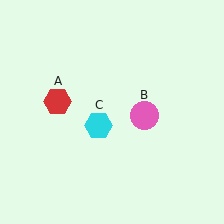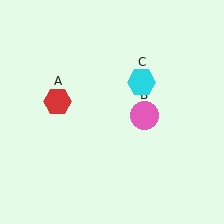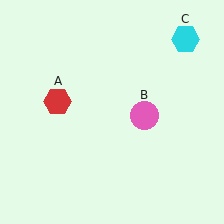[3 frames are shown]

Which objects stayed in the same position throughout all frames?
Red hexagon (object A) and pink circle (object B) remained stationary.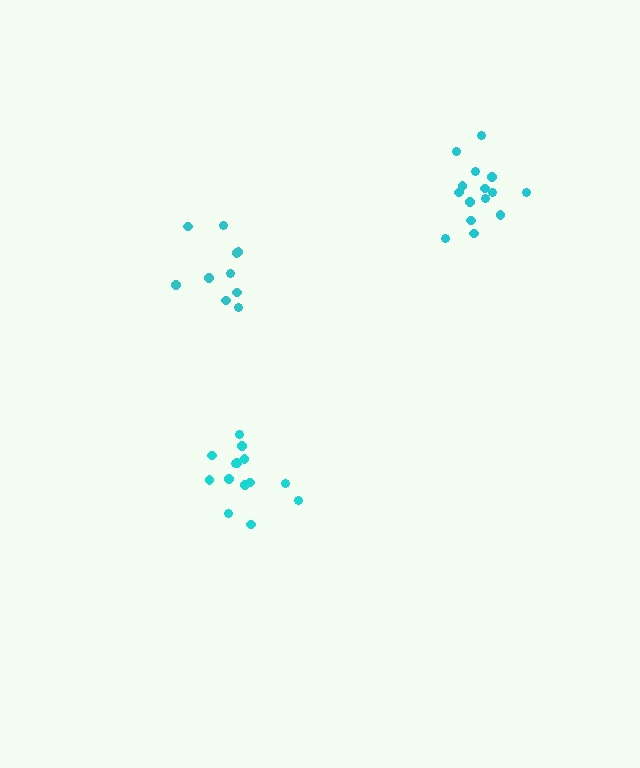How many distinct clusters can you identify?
There are 3 distinct clusters.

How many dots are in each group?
Group 1: 14 dots, Group 2: 15 dots, Group 3: 10 dots (39 total).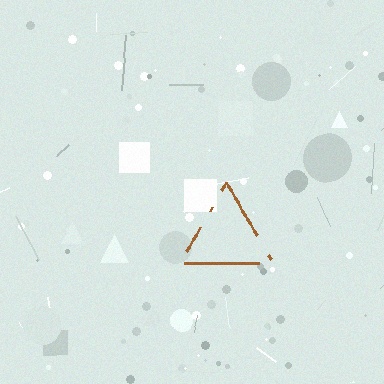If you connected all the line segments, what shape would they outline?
They would outline a triangle.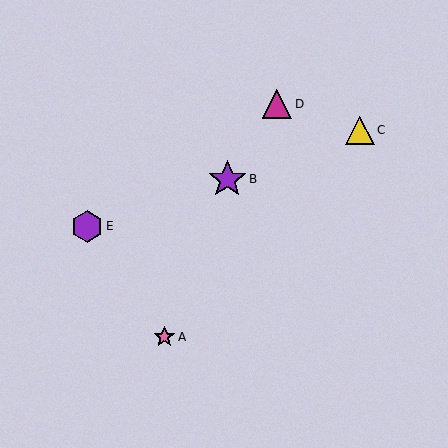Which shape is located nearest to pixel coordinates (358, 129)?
The yellow triangle (labeled C) at (360, 130) is nearest to that location.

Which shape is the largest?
The purple star (labeled B) is the largest.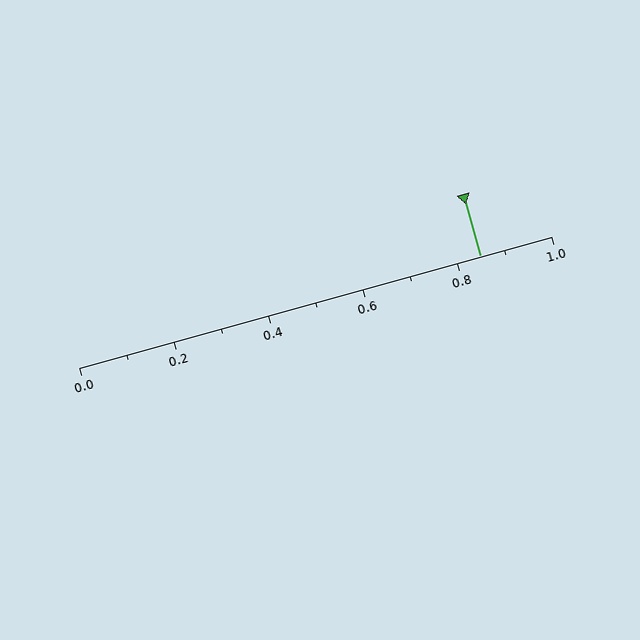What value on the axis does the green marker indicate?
The marker indicates approximately 0.85.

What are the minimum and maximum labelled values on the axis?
The axis runs from 0.0 to 1.0.